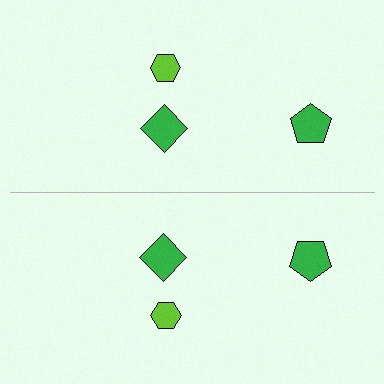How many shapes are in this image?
There are 6 shapes in this image.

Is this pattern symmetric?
Yes, this pattern has bilateral (reflection) symmetry.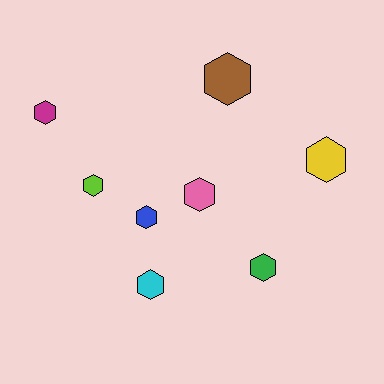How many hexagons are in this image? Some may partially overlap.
There are 8 hexagons.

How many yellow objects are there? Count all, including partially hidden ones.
There is 1 yellow object.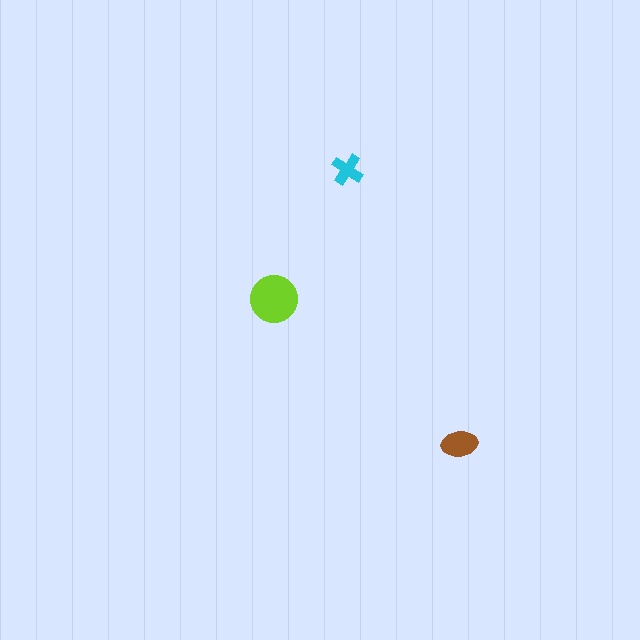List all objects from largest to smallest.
The lime circle, the brown ellipse, the cyan cross.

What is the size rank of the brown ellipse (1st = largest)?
2nd.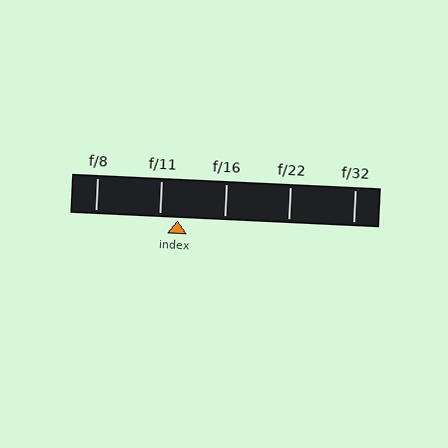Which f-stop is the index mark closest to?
The index mark is closest to f/11.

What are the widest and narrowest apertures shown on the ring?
The widest aperture shown is f/8 and the narrowest is f/32.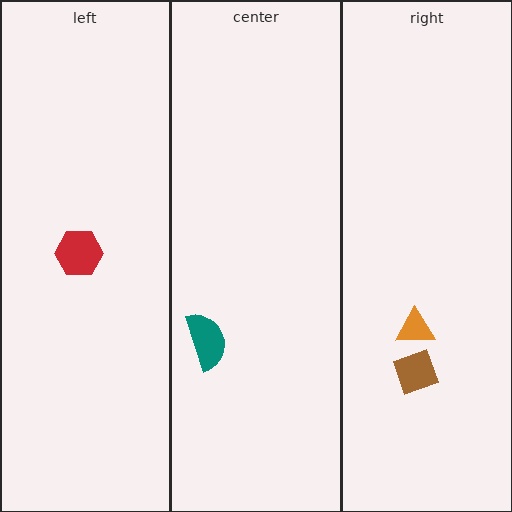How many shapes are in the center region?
1.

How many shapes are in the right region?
2.